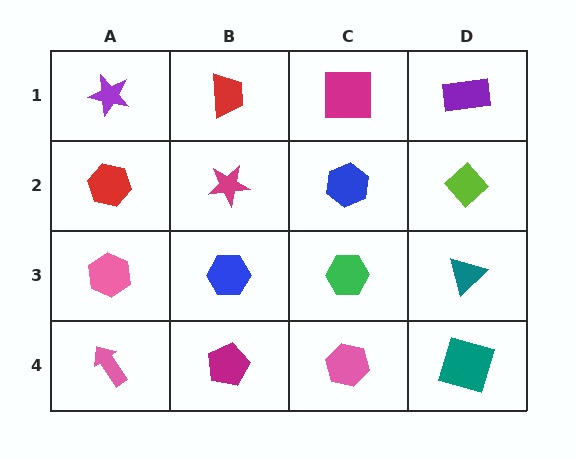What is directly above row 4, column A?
A pink hexagon.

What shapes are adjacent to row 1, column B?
A magenta star (row 2, column B), a purple star (row 1, column A), a magenta square (row 1, column C).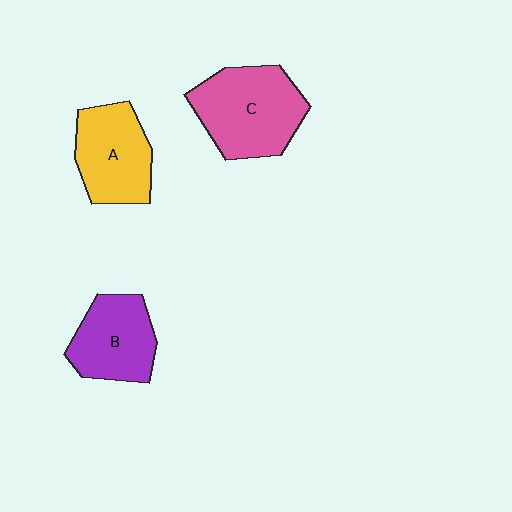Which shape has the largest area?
Shape C (pink).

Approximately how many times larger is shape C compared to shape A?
Approximately 1.3 times.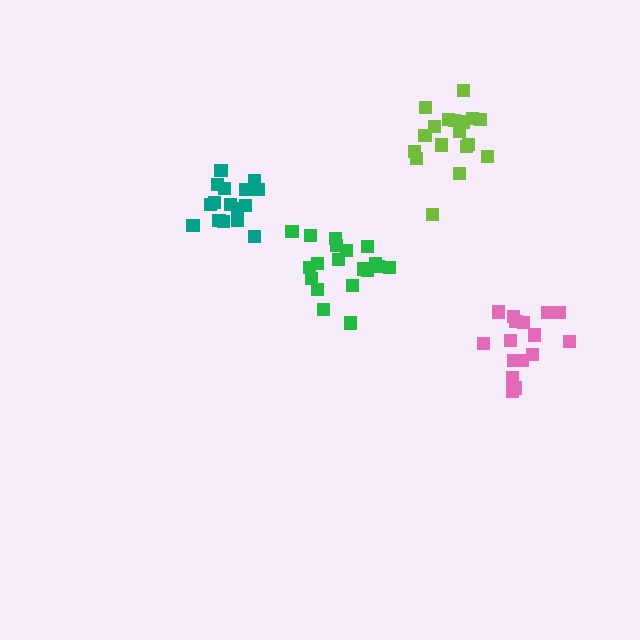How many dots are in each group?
Group 1: 16 dots, Group 2: 19 dots, Group 3: 19 dots, Group 4: 17 dots (71 total).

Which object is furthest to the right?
The pink cluster is rightmost.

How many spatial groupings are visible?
There are 4 spatial groupings.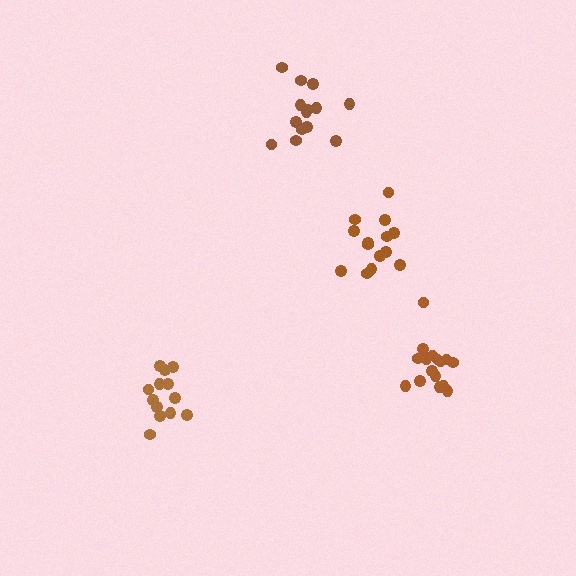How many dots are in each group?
Group 1: 14 dots, Group 2: 13 dots, Group 3: 14 dots, Group 4: 16 dots (57 total).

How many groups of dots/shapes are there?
There are 4 groups.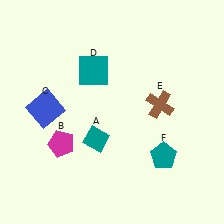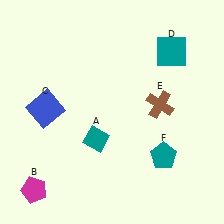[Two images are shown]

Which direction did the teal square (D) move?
The teal square (D) moved right.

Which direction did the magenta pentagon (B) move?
The magenta pentagon (B) moved down.